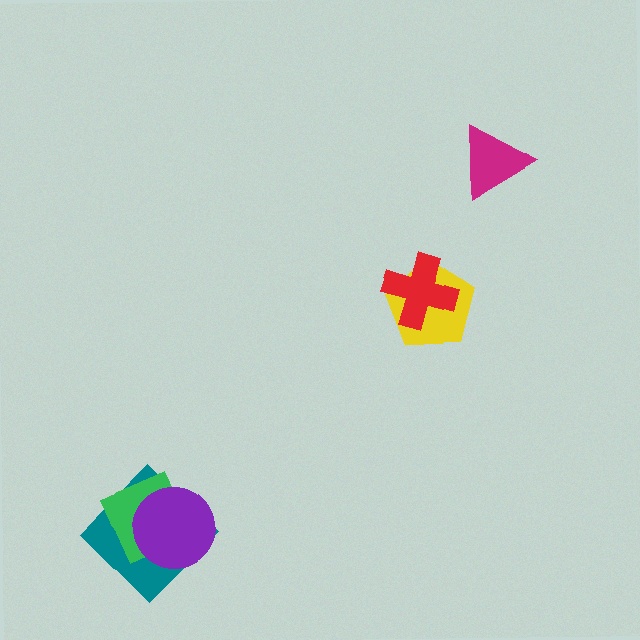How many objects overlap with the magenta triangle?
0 objects overlap with the magenta triangle.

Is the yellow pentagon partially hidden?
Yes, it is partially covered by another shape.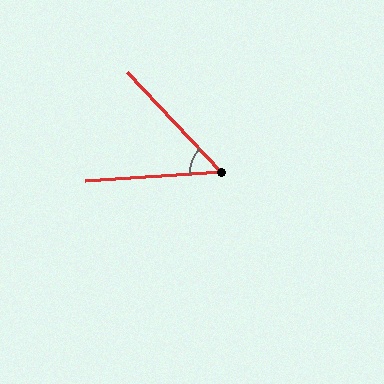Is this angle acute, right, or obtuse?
It is acute.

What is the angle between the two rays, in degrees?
Approximately 50 degrees.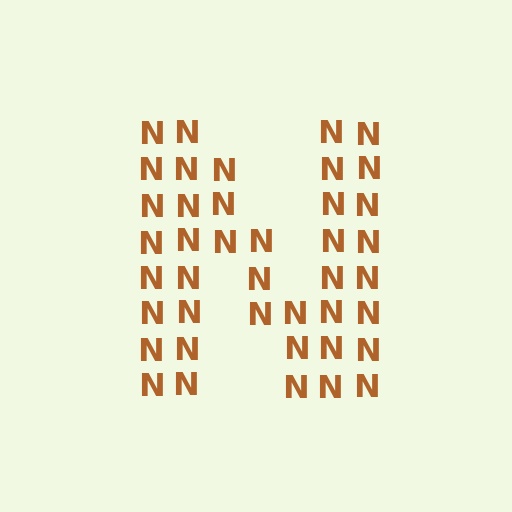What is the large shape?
The large shape is the letter N.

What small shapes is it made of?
It is made of small letter N's.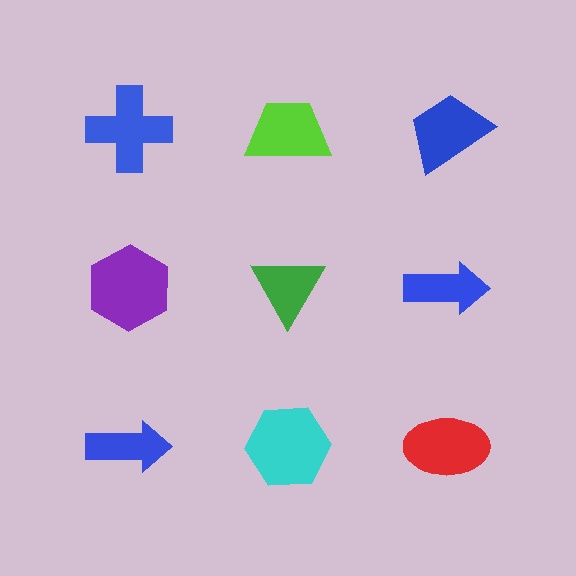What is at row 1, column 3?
A blue trapezoid.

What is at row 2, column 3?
A blue arrow.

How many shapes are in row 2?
3 shapes.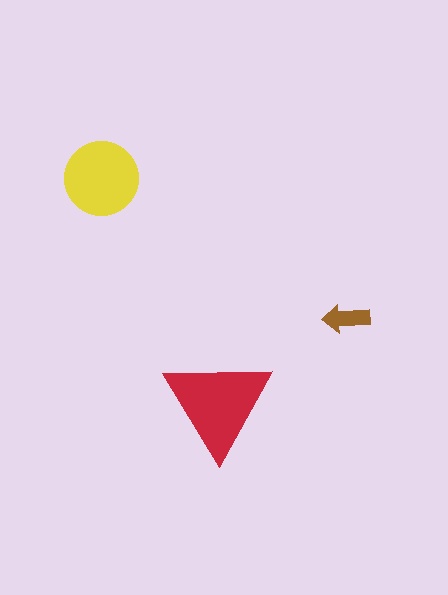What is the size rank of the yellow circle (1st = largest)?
2nd.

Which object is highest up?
The yellow circle is topmost.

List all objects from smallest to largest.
The brown arrow, the yellow circle, the red triangle.